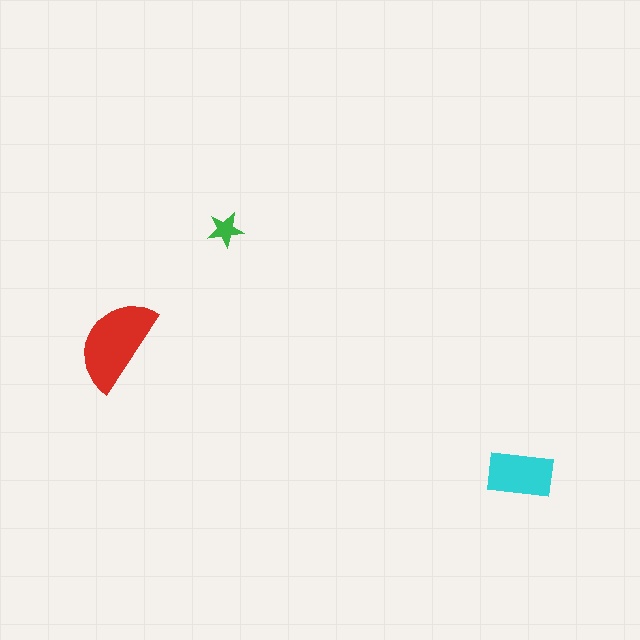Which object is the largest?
The red semicircle.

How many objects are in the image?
There are 3 objects in the image.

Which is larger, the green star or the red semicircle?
The red semicircle.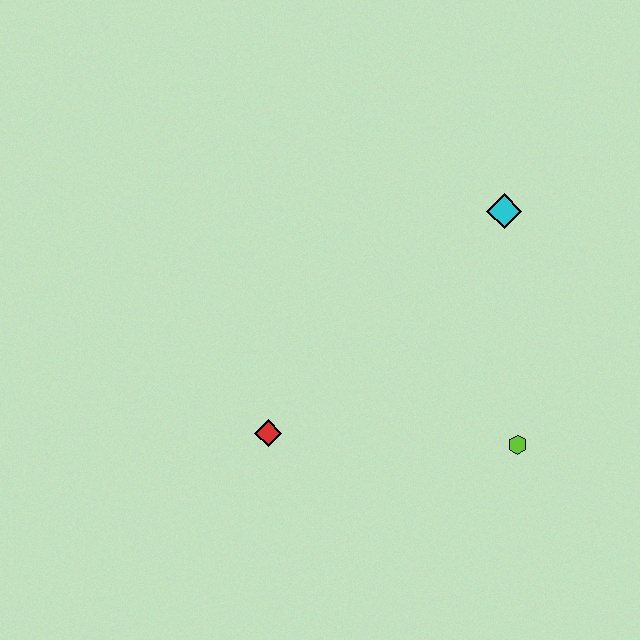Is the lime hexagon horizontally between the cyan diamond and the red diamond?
No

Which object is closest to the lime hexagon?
The cyan diamond is closest to the lime hexagon.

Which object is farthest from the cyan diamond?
The red diamond is farthest from the cyan diamond.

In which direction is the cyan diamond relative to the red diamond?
The cyan diamond is to the right of the red diamond.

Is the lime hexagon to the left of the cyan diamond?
No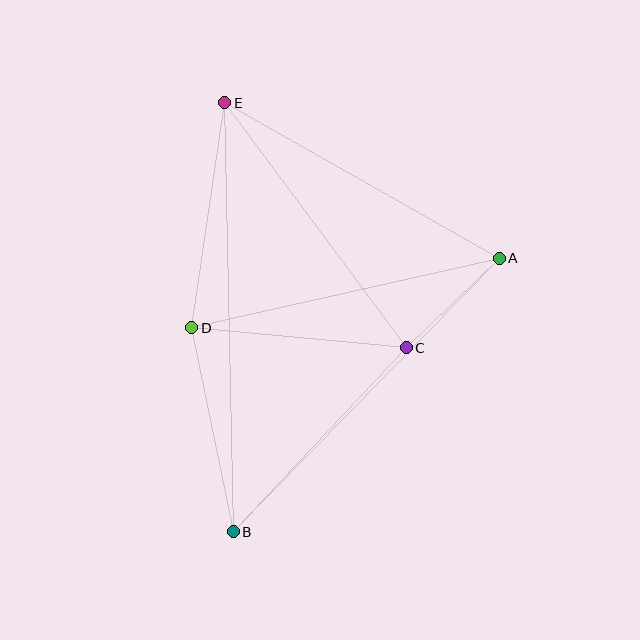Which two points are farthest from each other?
Points B and E are farthest from each other.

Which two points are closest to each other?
Points A and C are closest to each other.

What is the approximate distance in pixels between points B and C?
The distance between B and C is approximately 252 pixels.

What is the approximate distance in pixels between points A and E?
The distance between A and E is approximately 315 pixels.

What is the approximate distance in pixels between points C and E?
The distance between C and E is approximately 305 pixels.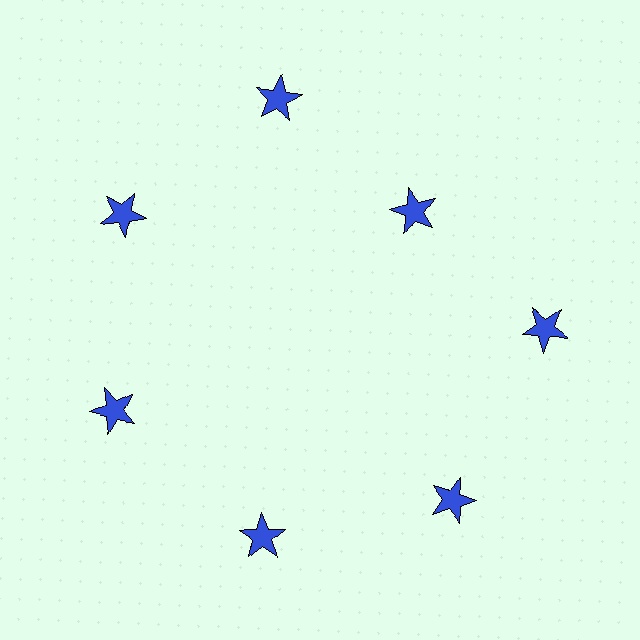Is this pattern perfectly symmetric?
No. The 7 blue stars are arranged in a ring, but one element near the 1 o'clock position is pulled inward toward the center, breaking the 7-fold rotational symmetry.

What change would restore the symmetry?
The symmetry would be restored by moving it outward, back onto the ring so that all 7 stars sit at equal angles and equal distance from the center.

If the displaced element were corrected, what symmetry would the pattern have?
It would have 7-fold rotational symmetry — the pattern would map onto itself every 51 degrees.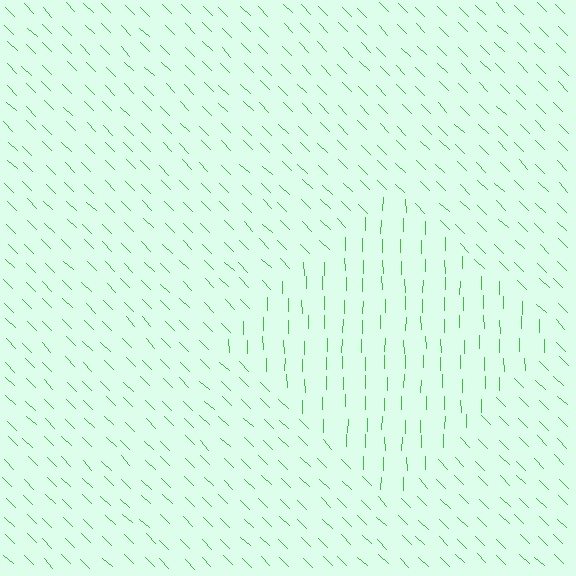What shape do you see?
I see a diamond.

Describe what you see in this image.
The image is filled with small green line segments. A diamond region in the image has lines oriented differently from the surrounding lines, creating a visible texture boundary.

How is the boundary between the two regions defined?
The boundary is defined purely by a change in line orientation (approximately 45 degrees difference). All lines are the same color and thickness.